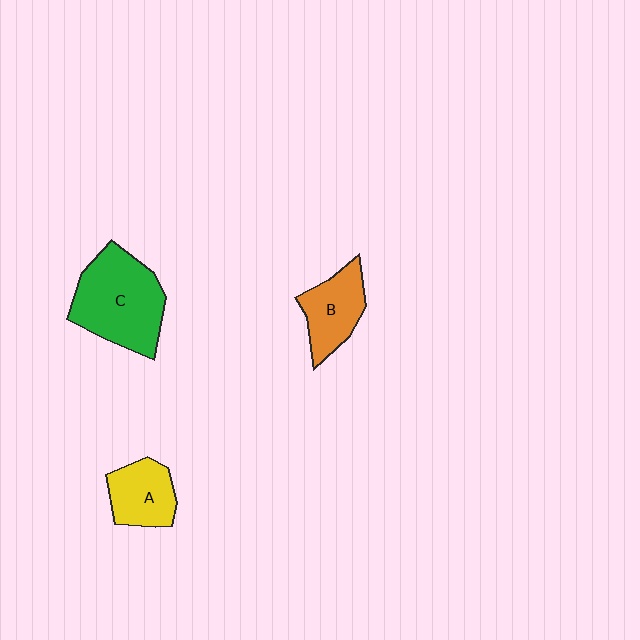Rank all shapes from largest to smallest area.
From largest to smallest: C (green), B (orange), A (yellow).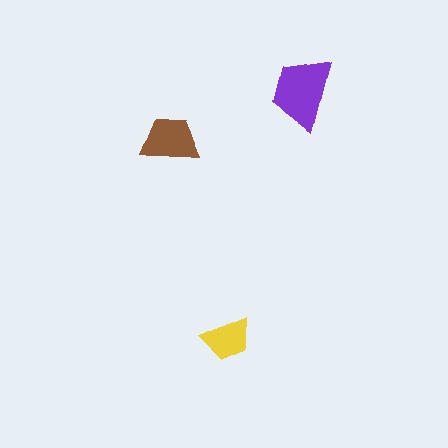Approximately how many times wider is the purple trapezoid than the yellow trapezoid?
About 1.5 times wider.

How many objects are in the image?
There are 3 objects in the image.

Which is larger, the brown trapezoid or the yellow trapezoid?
The brown one.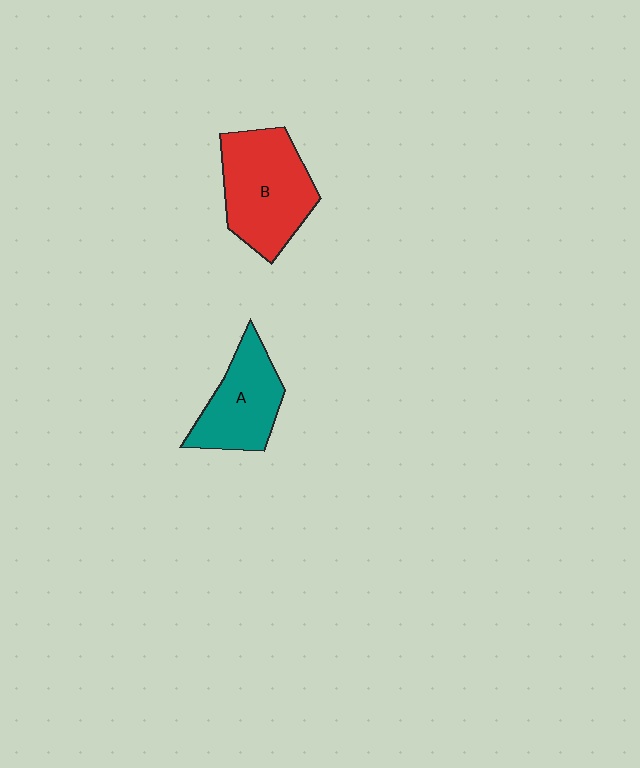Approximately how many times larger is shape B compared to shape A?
Approximately 1.3 times.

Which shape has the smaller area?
Shape A (teal).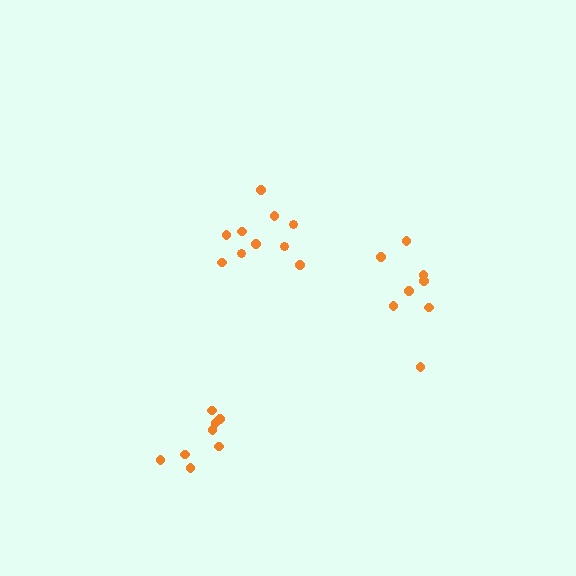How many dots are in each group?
Group 1: 10 dots, Group 2: 8 dots, Group 3: 8 dots (26 total).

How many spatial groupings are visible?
There are 3 spatial groupings.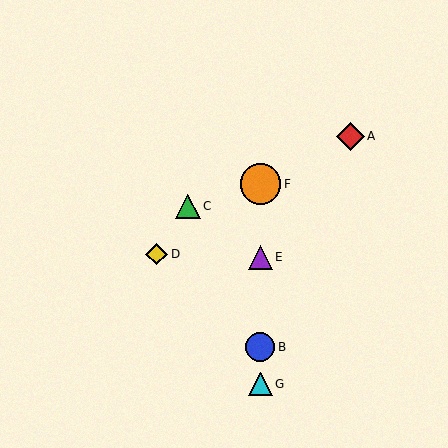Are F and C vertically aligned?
No, F is at x≈260 and C is at x≈188.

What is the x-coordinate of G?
Object G is at x≈260.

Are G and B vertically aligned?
Yes, both are at x≈260.